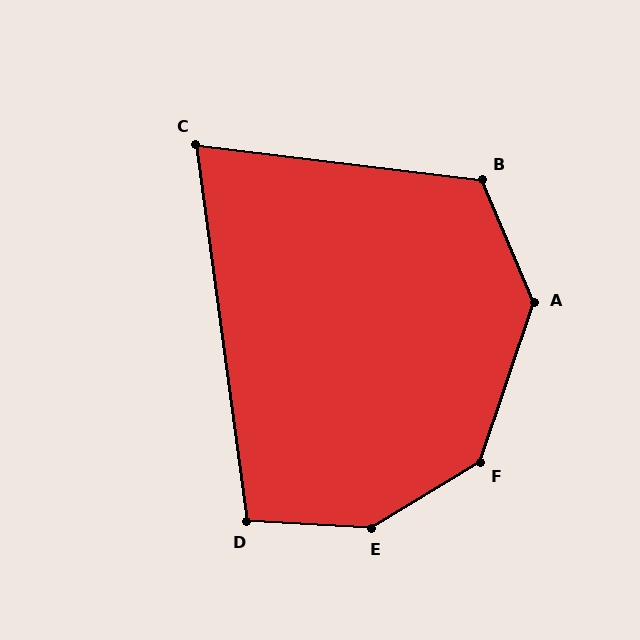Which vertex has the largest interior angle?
E, at approximately 146 degrees.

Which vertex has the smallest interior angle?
C, at approximately 75 degrees.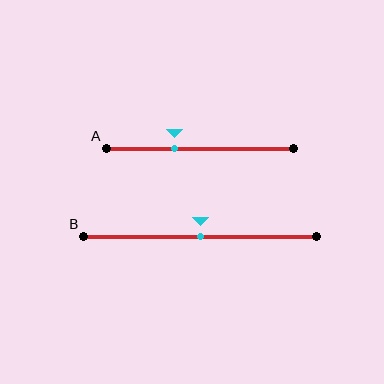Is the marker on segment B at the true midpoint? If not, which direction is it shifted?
Yes, the marker on segment B is at the true midpoint.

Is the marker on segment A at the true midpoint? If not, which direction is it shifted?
No, the marker on segment A is shifted to the left by about 13% of the segment length.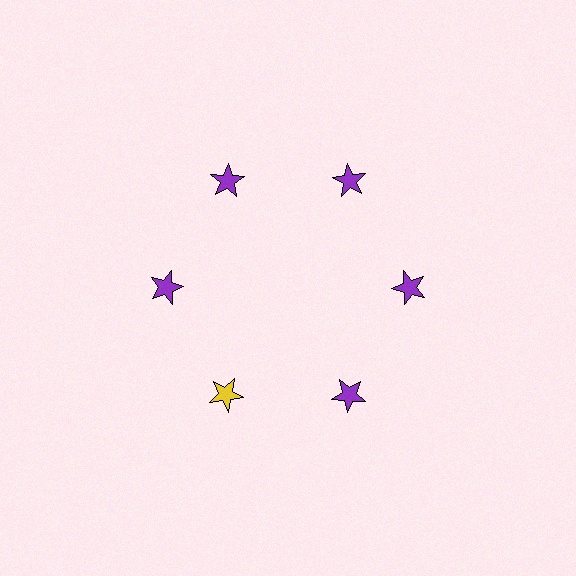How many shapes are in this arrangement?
There are 6 shapes arranged in a ring pattern.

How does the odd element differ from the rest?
It has a different color: yellow instead of purple.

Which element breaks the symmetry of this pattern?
The yellow star at roughly the 7 o'clock position breaks the symmetry. All other shapes are purple stars.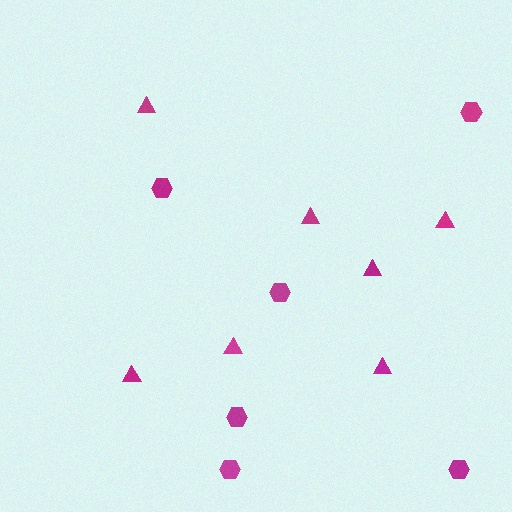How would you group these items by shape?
There are 2 groups: one group of hexagons (6) and one group of triangles (7).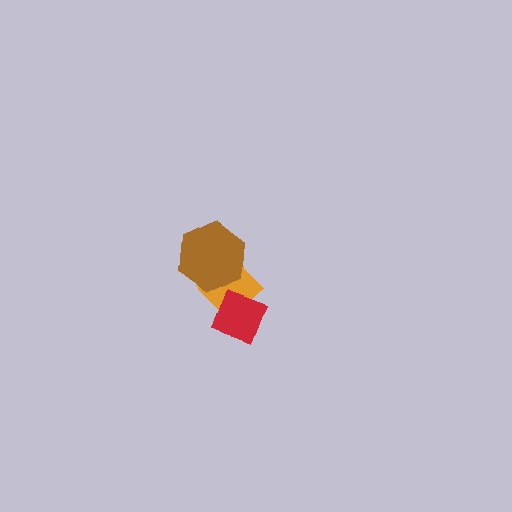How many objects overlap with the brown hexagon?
1 object overlaps with the brown hexagon.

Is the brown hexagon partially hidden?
No, no other shape covers it.